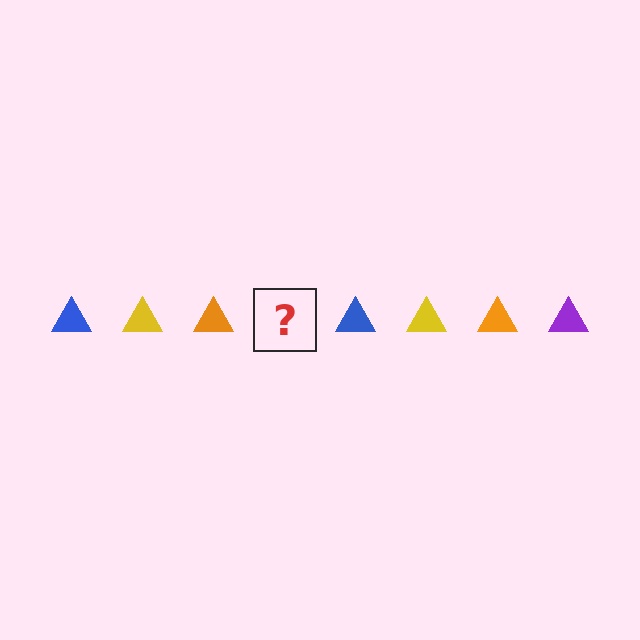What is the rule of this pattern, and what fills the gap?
The rule is that the pattern cycles through blue, yellow, orange, purple triangles. The gap should be filled with a purple triangle.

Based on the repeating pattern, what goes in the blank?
The blank should be a purple triangle.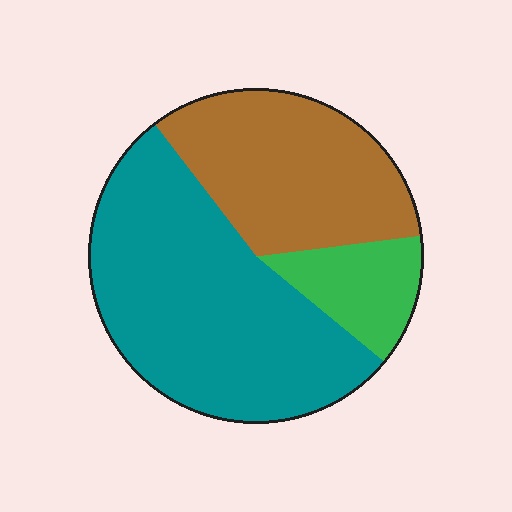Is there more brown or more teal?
Teal.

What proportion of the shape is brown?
Brown covers roughly 35% of the shape.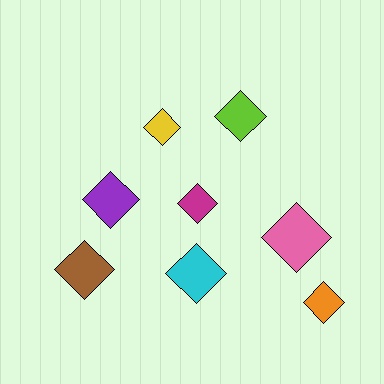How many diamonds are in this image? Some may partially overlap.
There are 8 diamonds.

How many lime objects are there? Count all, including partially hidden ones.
There is 1 lime object.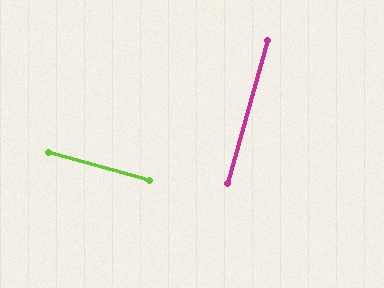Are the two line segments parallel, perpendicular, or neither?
Perpendicular — they meet at approximately 90°.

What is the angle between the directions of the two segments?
Approximately 90 degrees.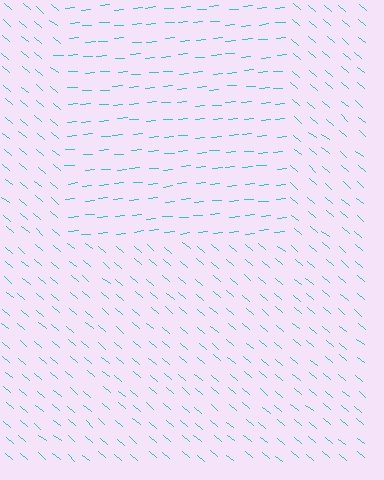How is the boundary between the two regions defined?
The boundary is defined purely by a change in line orientation (approximately 45 degrees difference). All lines are the same color and thickness.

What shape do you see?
I see a rectangle.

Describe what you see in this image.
The image is filled with small cyan line segments. A rectangle region in the image has lines oriented differently from the surrounding lines, creating a visible texture boundary.